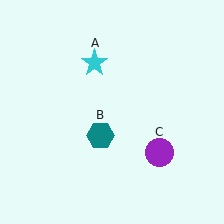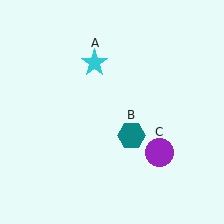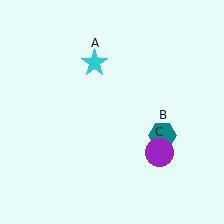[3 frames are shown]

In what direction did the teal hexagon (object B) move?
The teal hexagon (object B) moved right.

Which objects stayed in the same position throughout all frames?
Cyan star (object A) and purple circle (object C) remained stationary.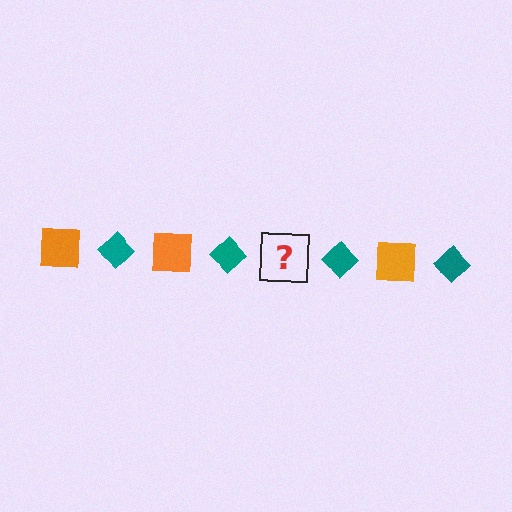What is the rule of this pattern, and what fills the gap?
The rule is that the pattern alternates between orange square and teal diamond. The gap should be filled with an orange square.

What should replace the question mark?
The question mark should be replaced with an orange square.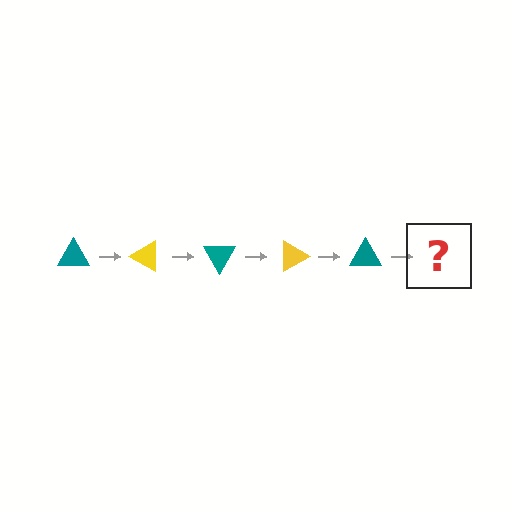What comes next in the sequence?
The next element should be a yellow triangle, rotated 150 degrees from the start.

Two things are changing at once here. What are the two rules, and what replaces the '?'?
The two rules are that it rotates 30 degrees each step and the color cycles through teal and yellow. The '?' should be a yellow triangle, rotated 150 degrees from the start.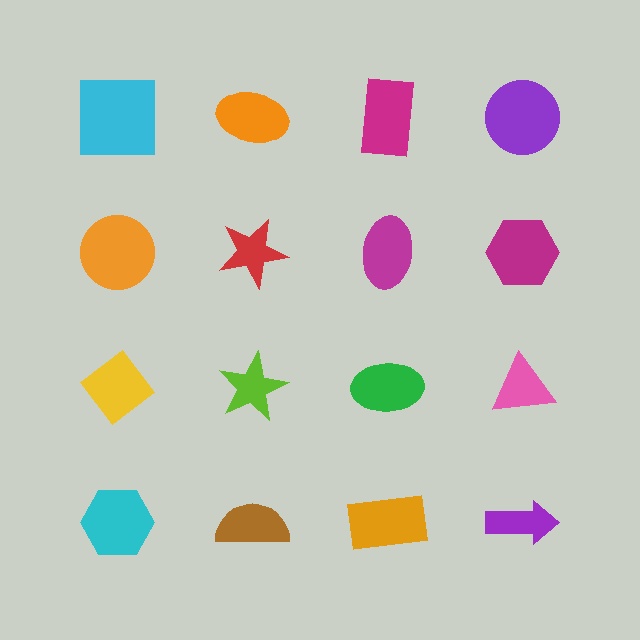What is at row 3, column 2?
A lime star.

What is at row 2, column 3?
A magenta ellipse.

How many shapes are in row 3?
4 shapes.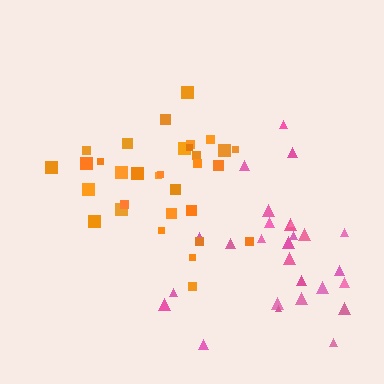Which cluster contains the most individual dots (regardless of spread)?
Orange (32).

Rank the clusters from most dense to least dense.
orange, pink.